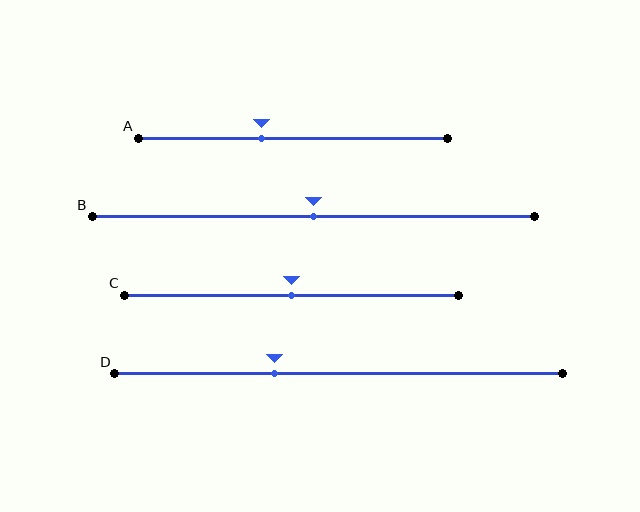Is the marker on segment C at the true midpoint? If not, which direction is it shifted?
Yes, the marker on segment C is at the true midpoint.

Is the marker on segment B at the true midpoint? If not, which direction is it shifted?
Yes, the marker on segment B is at the true midpoint.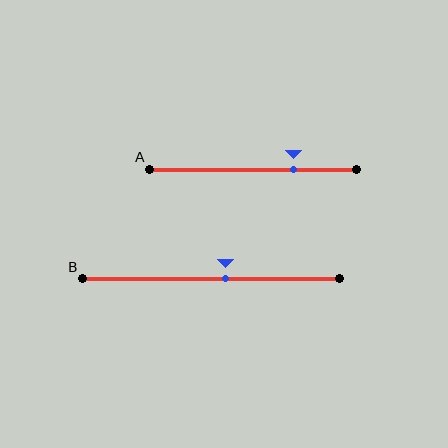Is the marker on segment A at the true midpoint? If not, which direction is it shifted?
No, the marker on segment A is shifted to the right by about 19% of the segment length.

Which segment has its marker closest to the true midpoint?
Segment B has its marker closest to the true midpoint.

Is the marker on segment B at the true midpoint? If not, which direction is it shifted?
No, the marker on segment B is shifted to the right by about 6% of the segment length.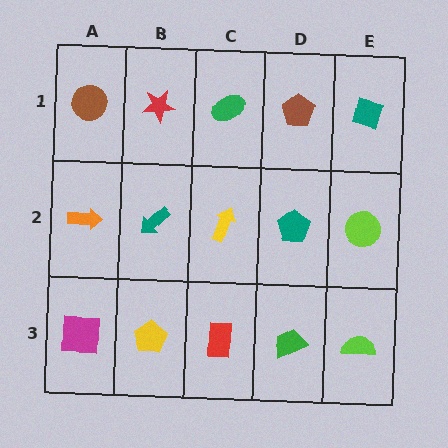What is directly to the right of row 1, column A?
A red star.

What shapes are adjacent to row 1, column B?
A teal arrow (row 2, column B), a brown circle (row 1, column A), a green ellipse (row 1, column C).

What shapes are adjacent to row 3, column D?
A teal pentagon (row 2, column D), a red rectangle (row 3, column C), a lime semicircle (row 3, column E).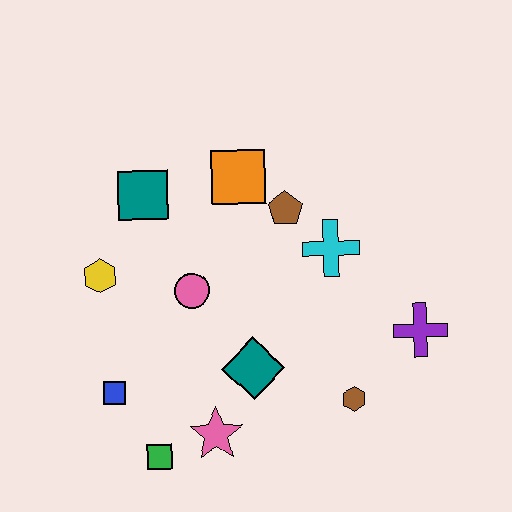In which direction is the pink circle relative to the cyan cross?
The pink circle is to the left of the cyan cross.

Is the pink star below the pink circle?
Yes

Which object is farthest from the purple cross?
The yellow hexagon is farthest from the purple cross.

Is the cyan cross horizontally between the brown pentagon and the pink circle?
No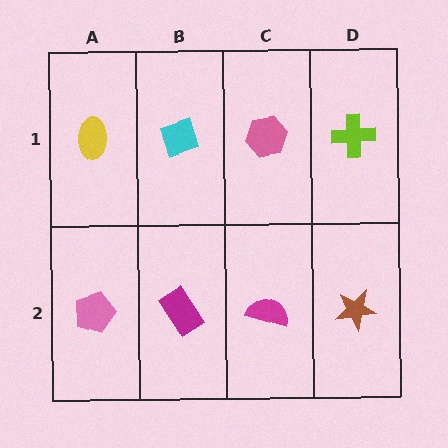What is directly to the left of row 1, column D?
A pink hexagon.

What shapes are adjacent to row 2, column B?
A cyan diamond (row 1, column B), a pink pentagon (row 2, column A), a magenta semicircle (row 2, column C).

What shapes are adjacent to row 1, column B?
A magenta rectangle (row 2, column B), a yellow ellipse (row 1, column A), a pink hexagon (row 1, column C).